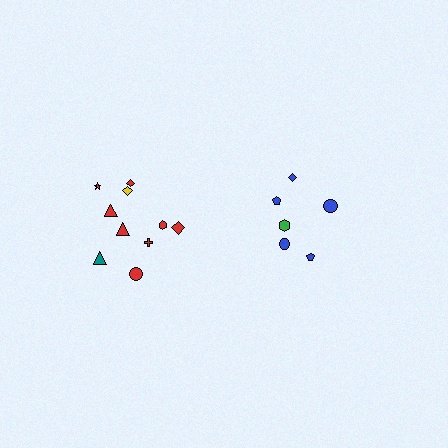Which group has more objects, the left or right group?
The left group.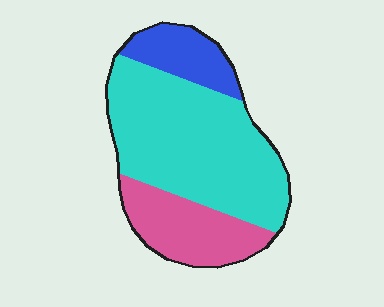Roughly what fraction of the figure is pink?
Pink covers roughly 25% of the figure.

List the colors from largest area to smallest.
From largest to smallest: cyan, pink, blue.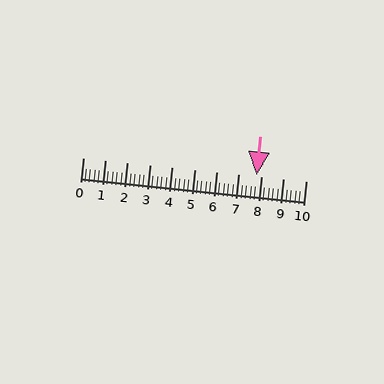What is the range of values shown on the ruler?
The ruler shows values from 0 to 10.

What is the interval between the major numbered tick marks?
The major tick marks are spaced 1 units apart.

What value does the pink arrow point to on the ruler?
The pink arrow points to approximately 7.8.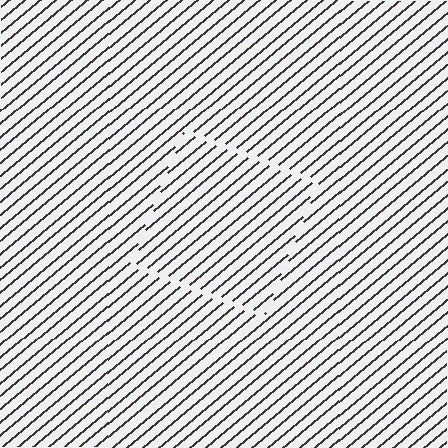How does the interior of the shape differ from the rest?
The interior of the shape contains the same grating, shifted by half a period — the contour is defined by the phase discontinuity where line-ends from the inner and outer gratings abut.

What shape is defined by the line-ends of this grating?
An illusory square. The interior of the shape contains the same grating, shifted by half a period — the contour is defined by the phase discontinuity where line-ends from the inner and outer gratings abut.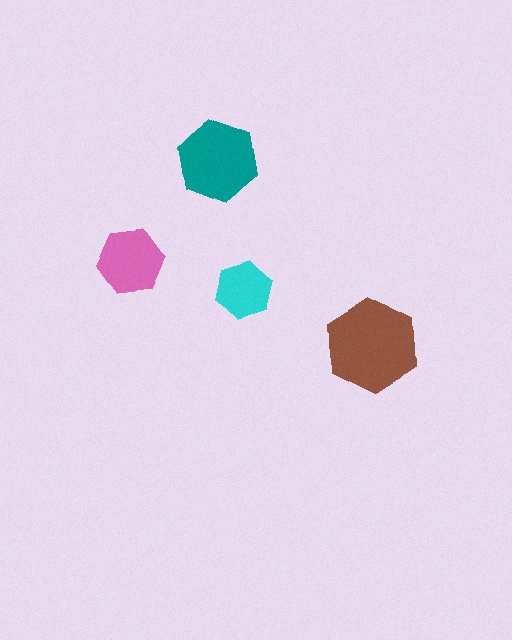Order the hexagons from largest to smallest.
the brown one, the teal one, the pink one, the cyan one.